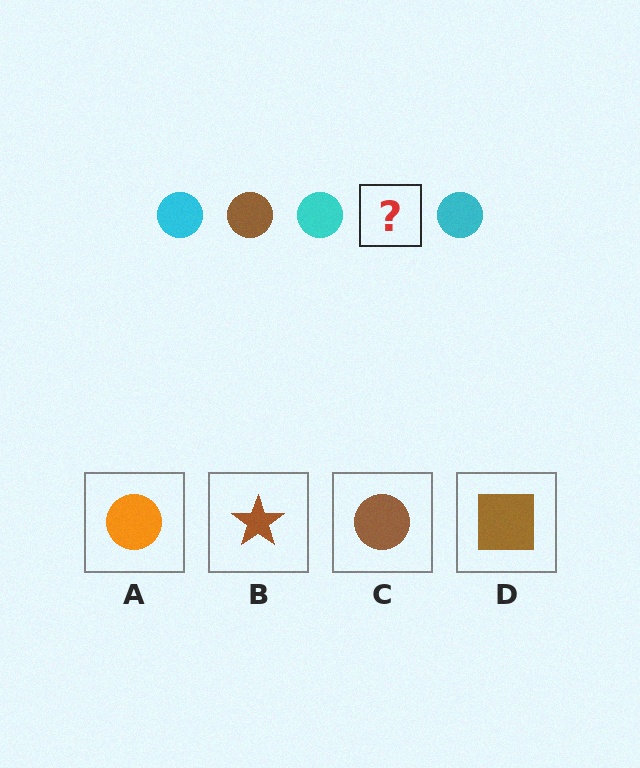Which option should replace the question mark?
Option C.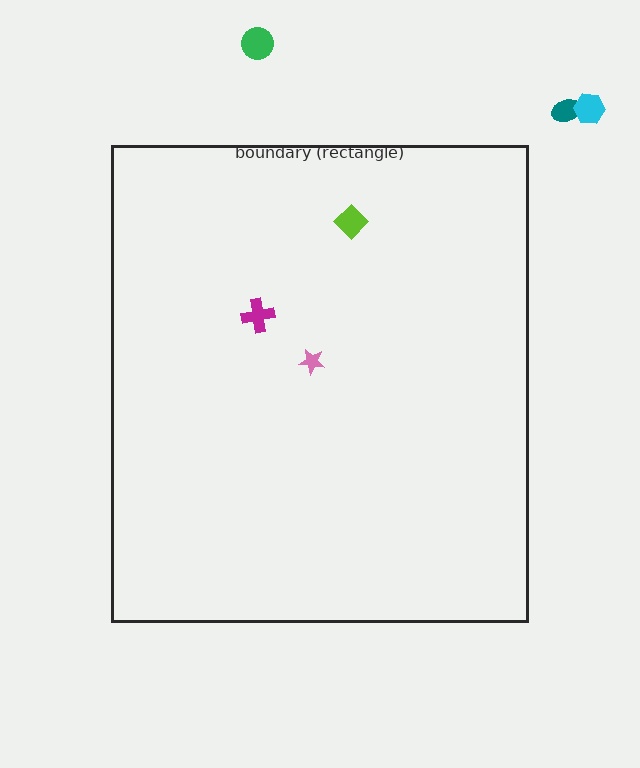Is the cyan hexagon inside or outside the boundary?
Outside.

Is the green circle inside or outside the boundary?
Outside.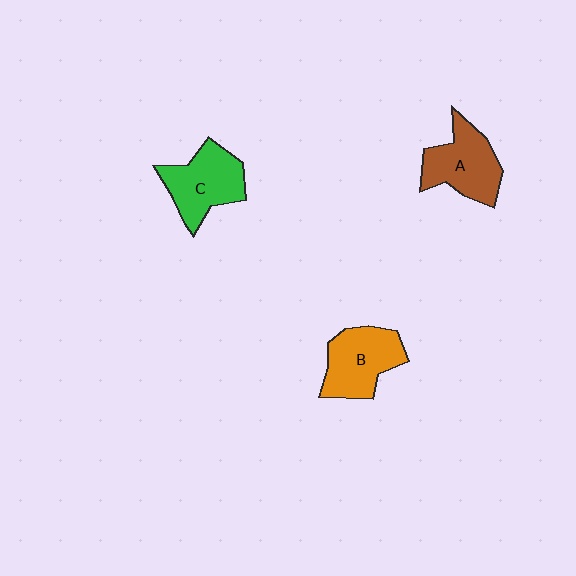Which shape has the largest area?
Shape C (green).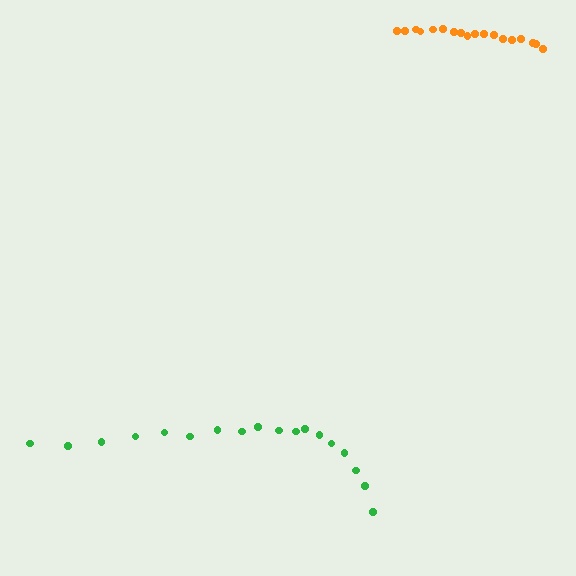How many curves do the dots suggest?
There are 2 distinct paths.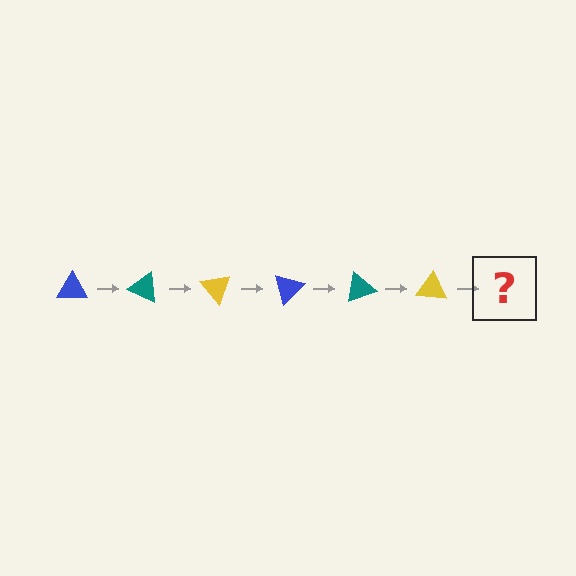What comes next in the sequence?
The next element should be a blue triangle, rotated 150 degrees from the start.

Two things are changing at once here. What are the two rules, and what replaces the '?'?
The two rules are that it rotates 25 degrees each step and the color cycles through blue, teal, and yellow. The '?' should be a blue triangle, rotated 150 degrees from the start.